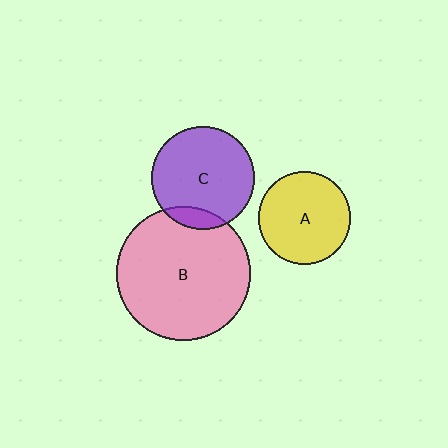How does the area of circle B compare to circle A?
Approximately 2.1 times.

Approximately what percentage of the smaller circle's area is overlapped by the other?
Approximately 10%.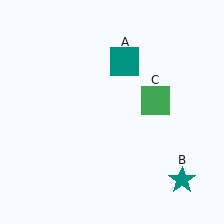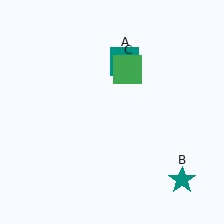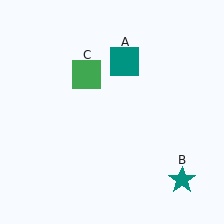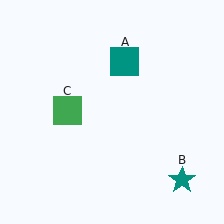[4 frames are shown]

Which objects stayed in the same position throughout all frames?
Teal square (object A) and teal star (object B) remained stationary.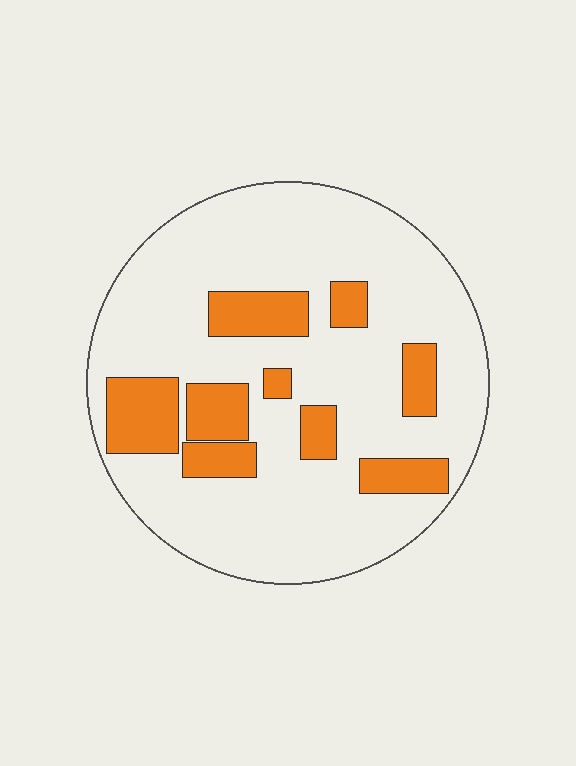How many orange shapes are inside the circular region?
9.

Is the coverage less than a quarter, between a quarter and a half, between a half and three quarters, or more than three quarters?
Less than a quarter.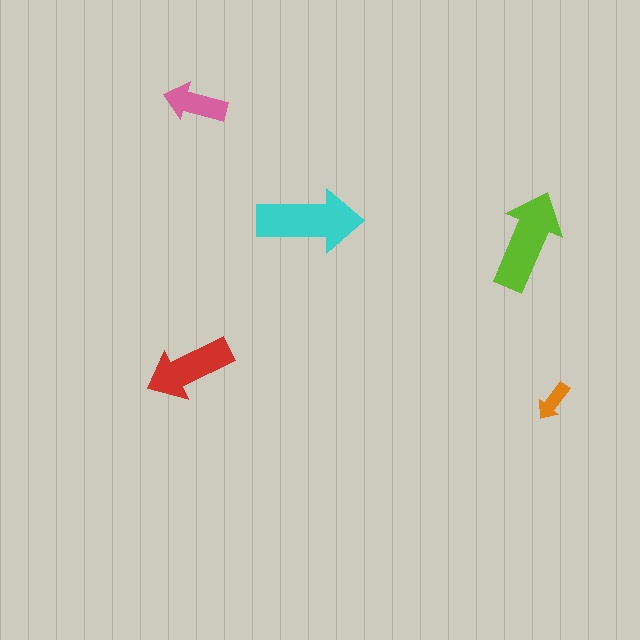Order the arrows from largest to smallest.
the cyan one, the lime one, the red one, the pink one, the orange one.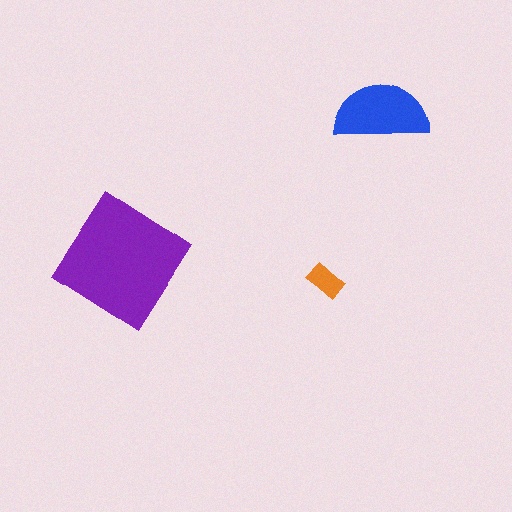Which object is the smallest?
The orange rectangle.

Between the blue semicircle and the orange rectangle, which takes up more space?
The blue semicircle.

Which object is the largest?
The purple diamond.